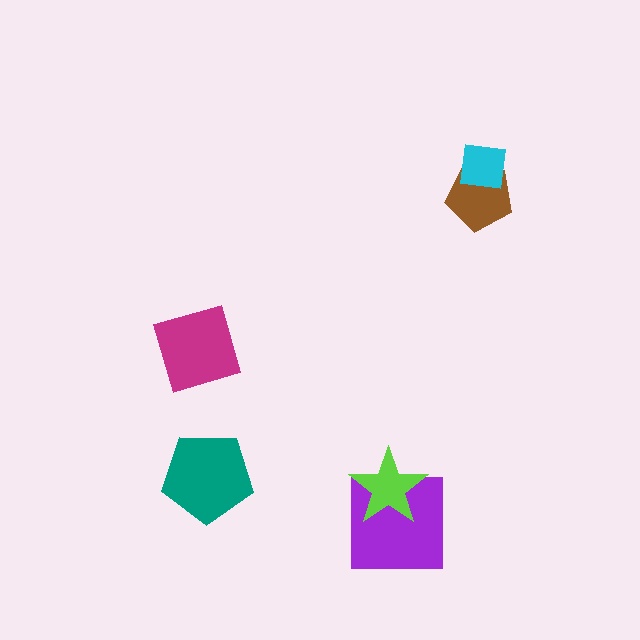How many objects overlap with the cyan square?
1 object overlaps with the cyan square.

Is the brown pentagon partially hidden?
Yes, it is partially covered by another shape.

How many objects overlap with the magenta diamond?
0 objects overlap with the magenta diamond.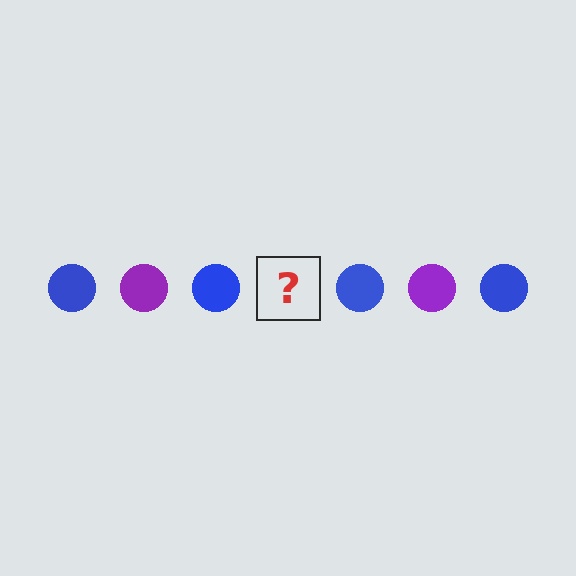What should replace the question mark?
The question mark should be replaced with a purple circle.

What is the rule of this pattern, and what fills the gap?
The rule is that the pattern cycles through blue, purple circles. The gap should be filled with a purple circle.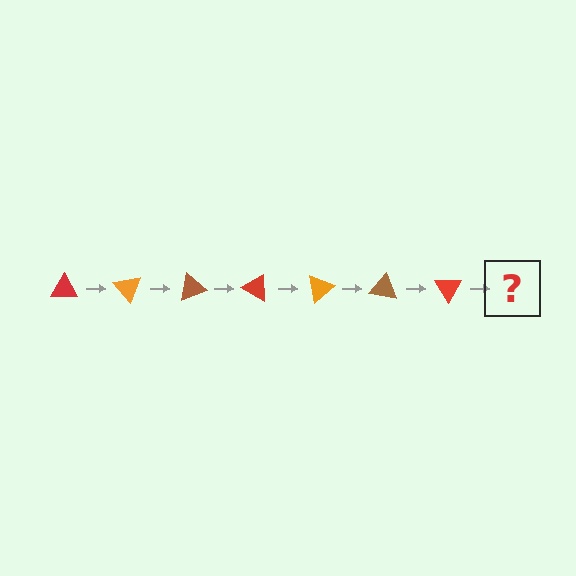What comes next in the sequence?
The next element should be an orange triangle, rotated 350 degrees from the start.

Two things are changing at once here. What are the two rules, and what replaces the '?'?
The two rules are that it rotates 50 degrees each step and the color cycles through red, orange, and brown. The '?' should be an orange triangle, rotated 350 degrees from the start.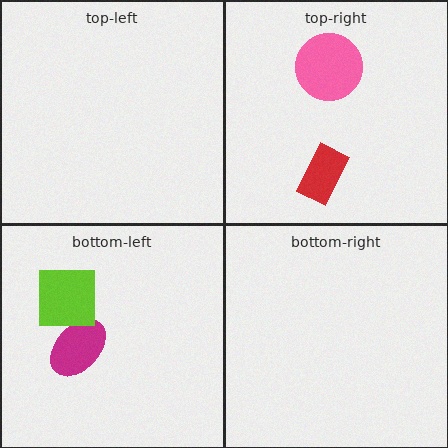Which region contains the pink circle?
The top-right region.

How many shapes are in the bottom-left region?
2.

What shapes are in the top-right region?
The pink circle, the red rectangle.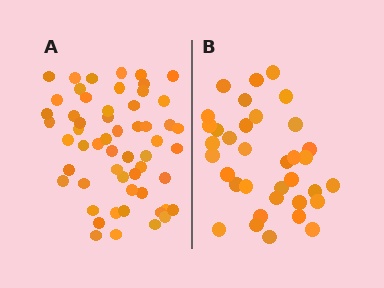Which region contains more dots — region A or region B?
Region A (the left region) has more dots.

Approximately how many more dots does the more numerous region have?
Region A has approximately 20 more dots than region B.